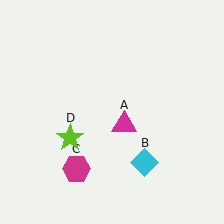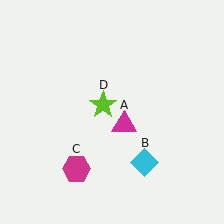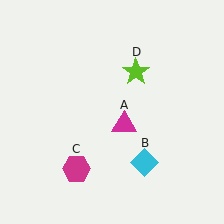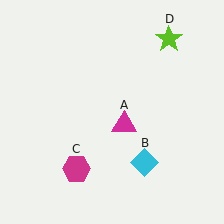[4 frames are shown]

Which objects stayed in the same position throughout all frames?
Magenta triangle (object A) and cyan diamond (object B) and magenta hexagon (object C) remained stationary.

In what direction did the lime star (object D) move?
The lime star (object D) moved up and to the right.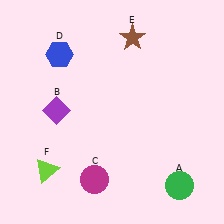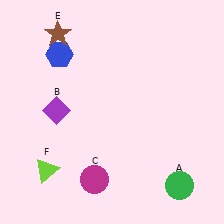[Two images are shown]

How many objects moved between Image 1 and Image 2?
1 object moved between the two images.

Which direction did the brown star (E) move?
The brown star (E) moved left.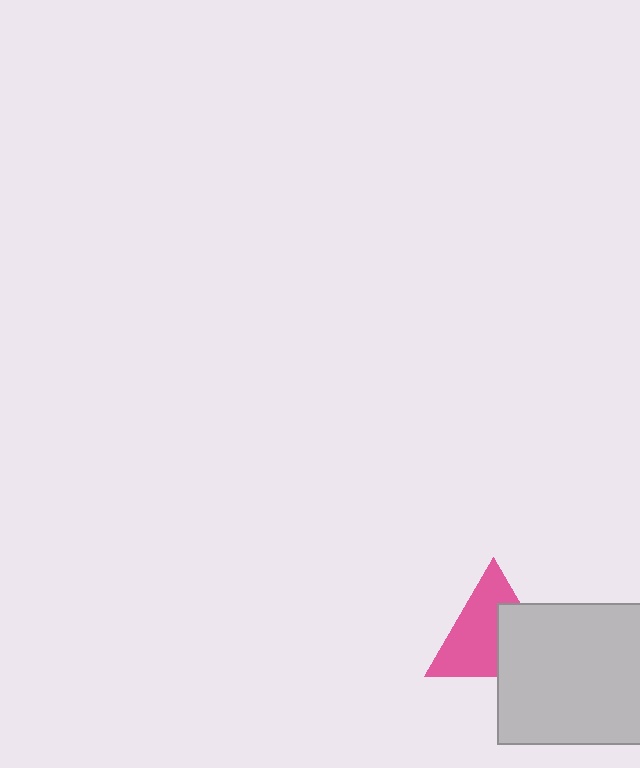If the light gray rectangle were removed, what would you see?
You would see the complete pink triangle.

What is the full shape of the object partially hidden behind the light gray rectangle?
The partially hidden object is a pink triangle.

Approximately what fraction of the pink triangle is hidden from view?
Roughly 39% of the pink triangle is hidden behind the light gray rectangle.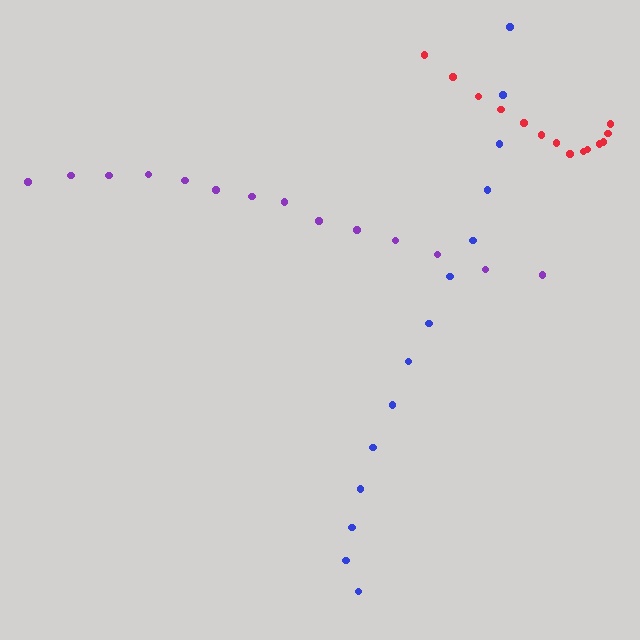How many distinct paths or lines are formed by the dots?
There are 3 distinct paths.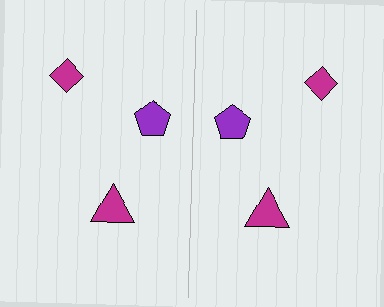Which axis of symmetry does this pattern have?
The pattern has a vertical axis of symmetry running through the center of the image.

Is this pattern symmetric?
Yes, this pattern has bilateral (reflection) symmetry.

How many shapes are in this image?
There are 6 shapes in this image.